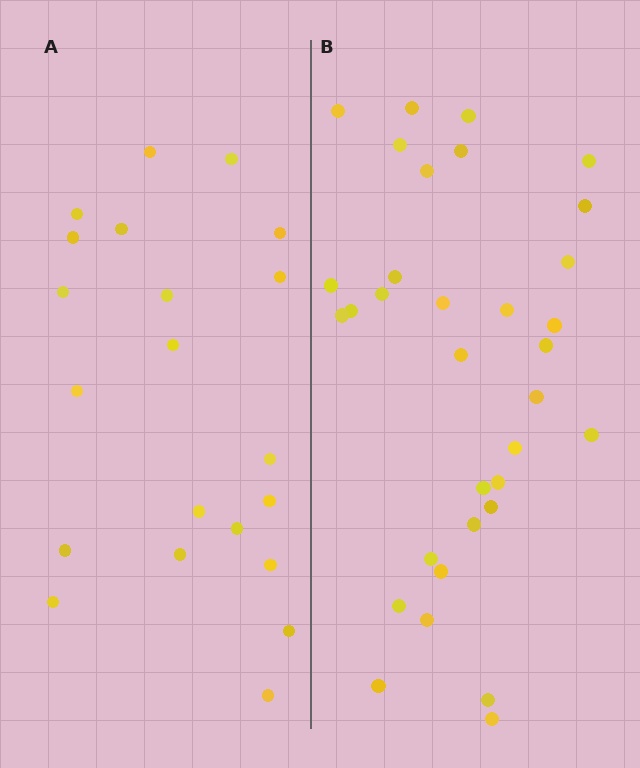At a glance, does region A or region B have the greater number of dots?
Region B (the right region) has more dots.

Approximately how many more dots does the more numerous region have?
Region B has roughly 12 or so more dots than region A.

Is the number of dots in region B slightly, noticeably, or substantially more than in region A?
Region B has substantially more. The ratio is roughly 1.6 to 1.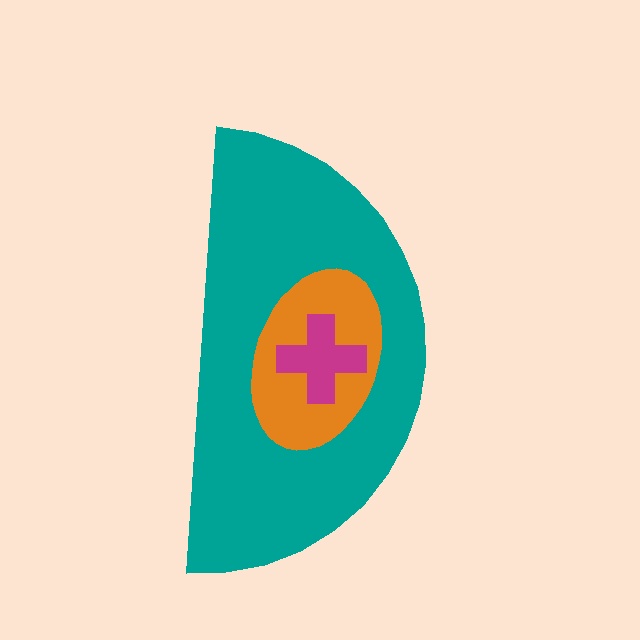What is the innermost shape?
The magenta cross.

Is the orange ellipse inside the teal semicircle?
Yes.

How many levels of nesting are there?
3.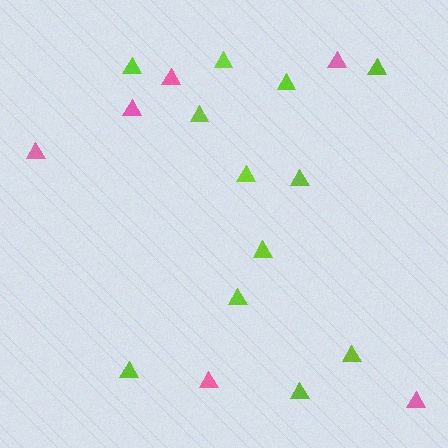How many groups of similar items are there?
There are 2 groups: one group of pink triangles (6) and one group of lime triangles (12).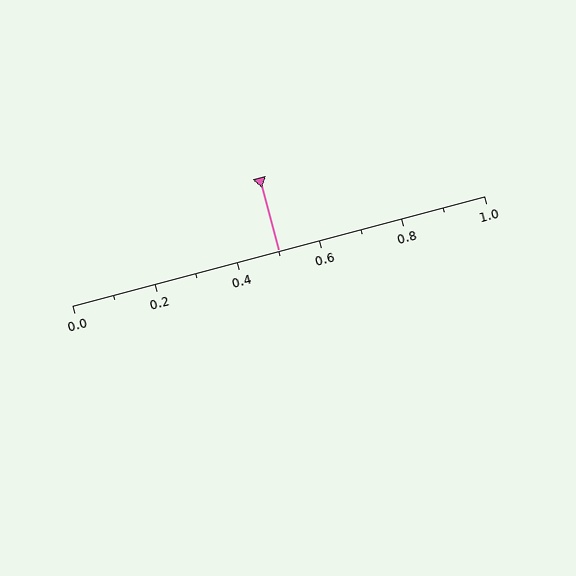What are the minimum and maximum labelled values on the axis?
The axis runs from 0.0 to 1.0.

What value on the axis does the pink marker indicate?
The marker indicates approximately 0.5.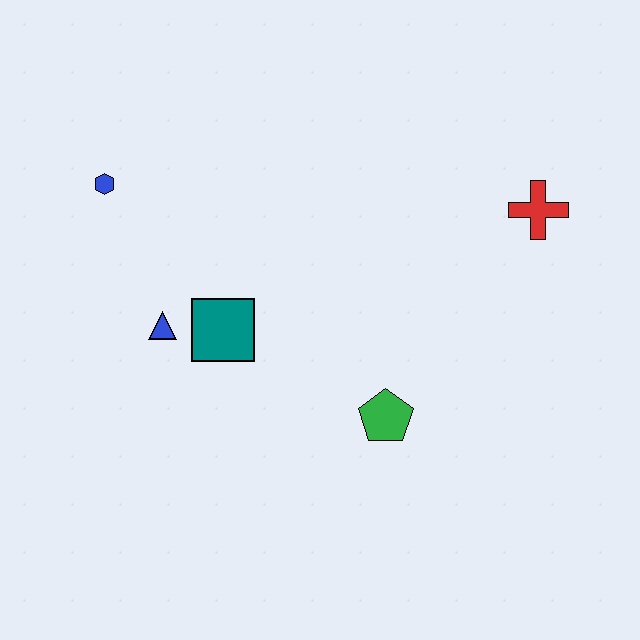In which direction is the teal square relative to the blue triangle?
The teal square is to the right of the blue triangle.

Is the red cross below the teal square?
No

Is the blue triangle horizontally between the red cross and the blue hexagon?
Yes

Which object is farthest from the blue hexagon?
The red cross is farthest from the blue hexagon.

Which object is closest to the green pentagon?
The teal square is closest to the green pentagon.